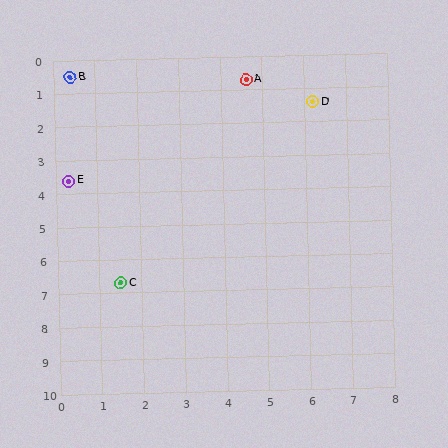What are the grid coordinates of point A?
Point A is at approximately (4.6, 0.7).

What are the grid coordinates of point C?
Point C is at approximately (1.5, 6.7).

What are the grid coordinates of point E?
Point E is at approximately (0.3, 3.6).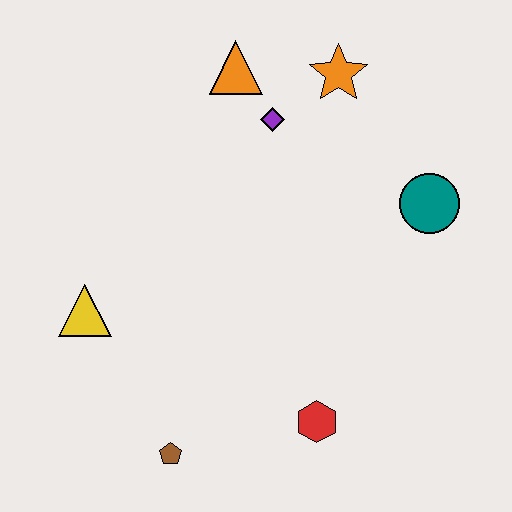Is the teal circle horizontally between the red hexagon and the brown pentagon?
No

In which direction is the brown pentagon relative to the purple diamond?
The brown pentagon is below the purple diamond.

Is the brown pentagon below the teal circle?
Yes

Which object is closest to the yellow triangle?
The brown pentagon is closest to the yellow triangle.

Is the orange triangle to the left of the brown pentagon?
No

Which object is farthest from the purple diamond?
The brown pentagon is farthest from the purple diamond.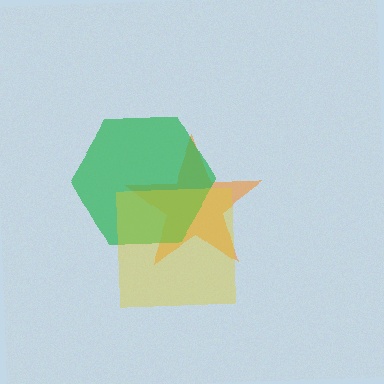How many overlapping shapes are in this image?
There are 3 overlapping shapes in the image.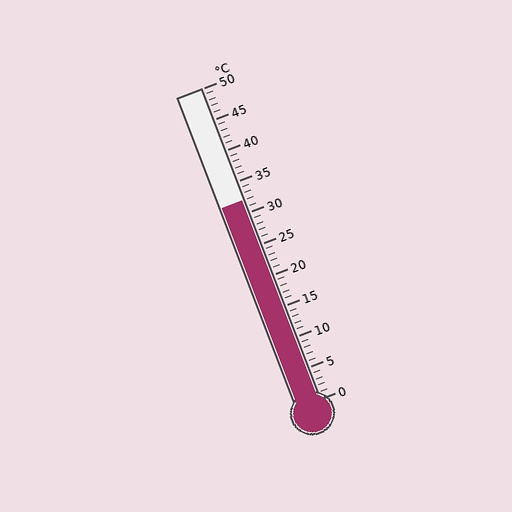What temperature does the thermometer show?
The thermometer shows approximately 32°C.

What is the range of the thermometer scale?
The thermometer scale ranges from 0°C to 50°C.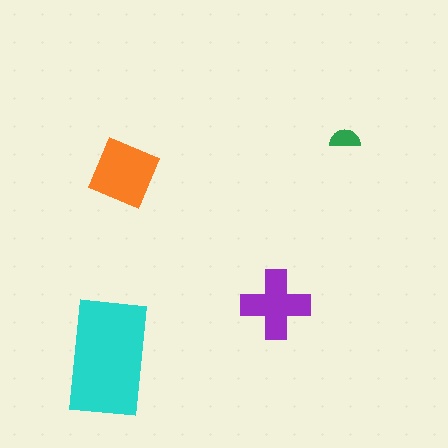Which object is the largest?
The cyan rectangle.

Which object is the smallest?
The green semicircle.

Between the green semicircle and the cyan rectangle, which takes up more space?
The cyan rectangle.